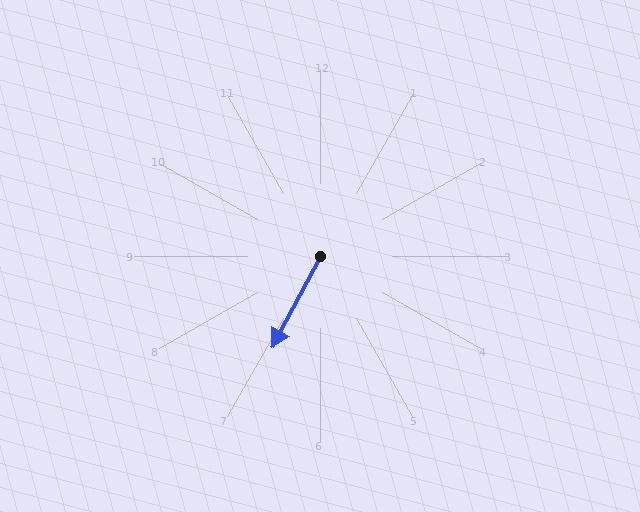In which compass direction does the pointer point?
Southwest.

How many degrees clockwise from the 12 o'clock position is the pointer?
Approximately 208 degrees.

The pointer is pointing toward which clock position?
Roughly 7 o'clock.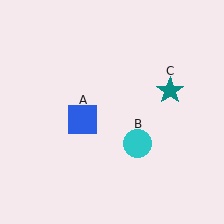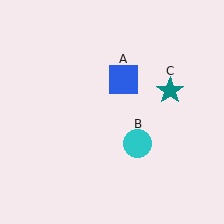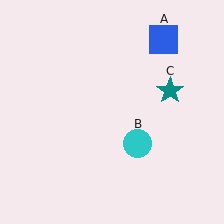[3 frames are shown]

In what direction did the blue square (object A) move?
The blue square (object A) moved up and to the right.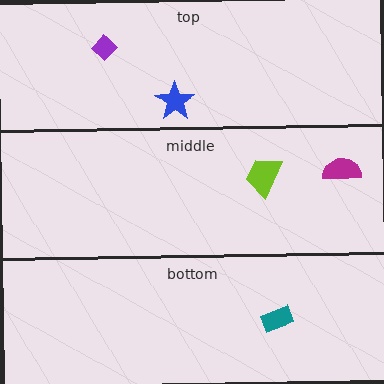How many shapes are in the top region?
2.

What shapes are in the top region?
The purple diamond, the blue star.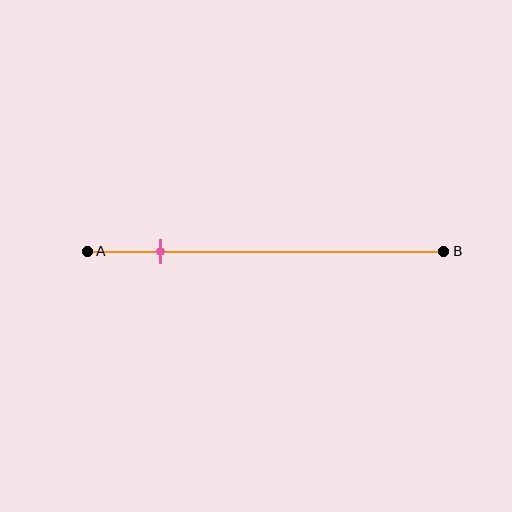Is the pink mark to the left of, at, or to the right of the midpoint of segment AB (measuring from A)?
The pink mark is to the left of the midpoint of segment AB.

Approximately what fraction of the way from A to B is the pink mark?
The pink mark is approximately 20% of the way from A to B.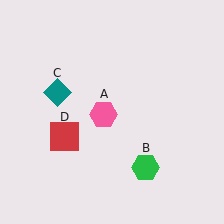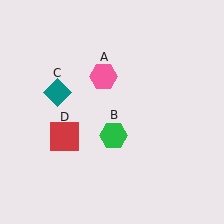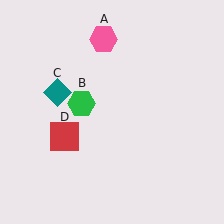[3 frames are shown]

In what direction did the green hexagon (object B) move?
The green hexagon (object B) moved up and to the left.